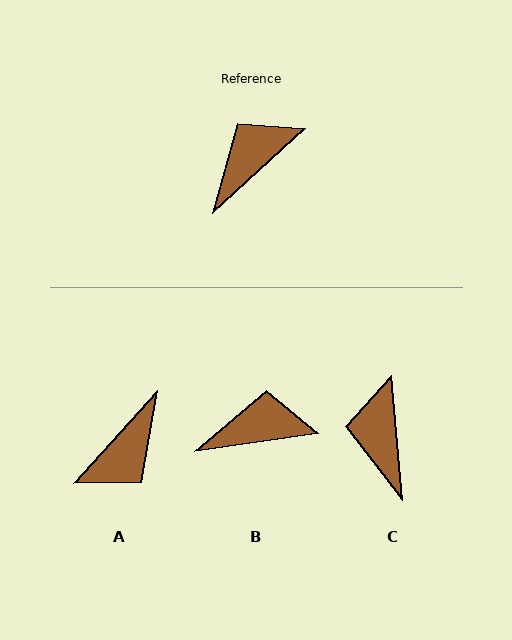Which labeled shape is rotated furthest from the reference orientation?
A, about 174 degrees away.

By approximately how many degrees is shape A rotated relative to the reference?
Approximately 174 degrees clockwise.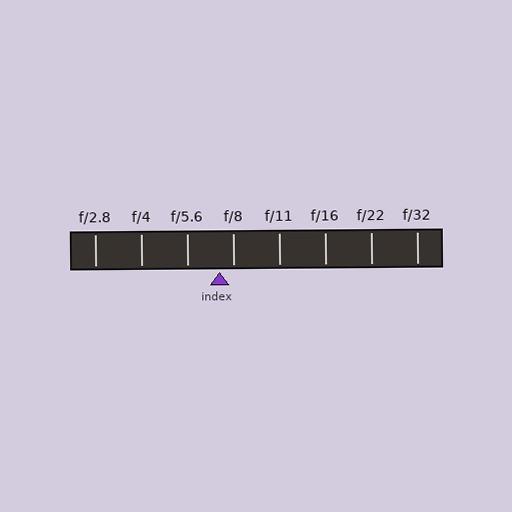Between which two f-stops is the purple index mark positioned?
The index mark is between f/5.6 and f/8.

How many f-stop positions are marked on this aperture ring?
There are 8 f-stop positions marked.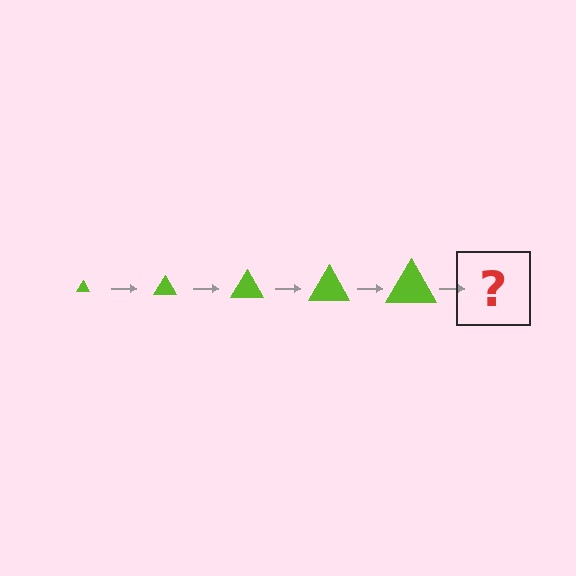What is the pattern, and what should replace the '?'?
The pattern is that the triangle gets progressively larger each step. The '?' should be a lime triangle, larger than the previous one.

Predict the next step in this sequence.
The next step is a lime triangle, larger than the previous one.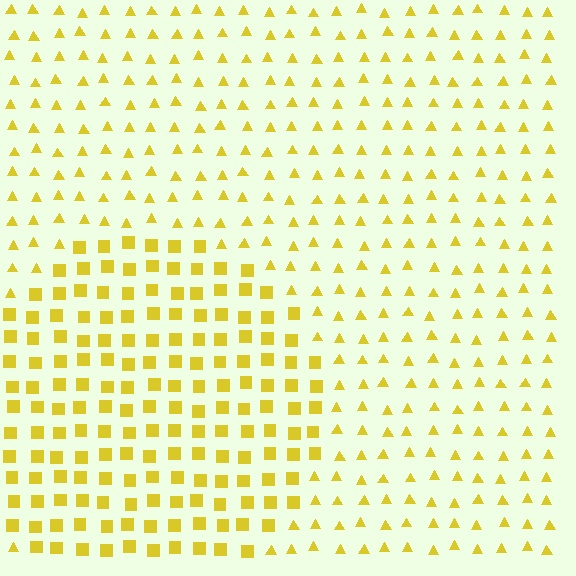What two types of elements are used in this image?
The image uses squares inside the circle region and triangles outside it.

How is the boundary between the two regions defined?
The boundary is defined by a change in element shape: squares inside vs. triangles outside. All elements share the same color and spacing.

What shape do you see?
I see a circle.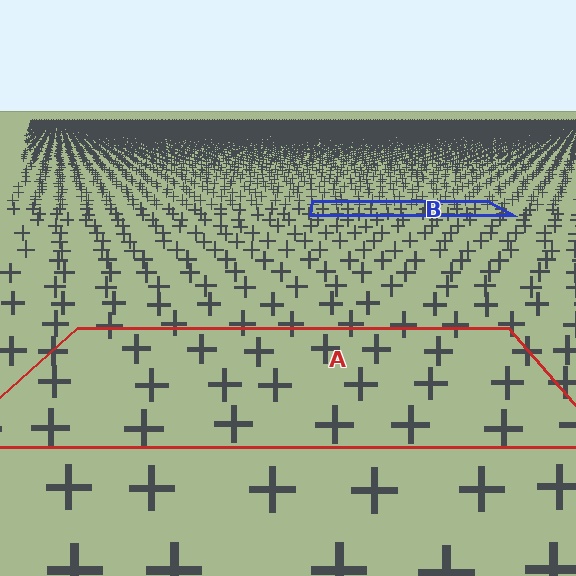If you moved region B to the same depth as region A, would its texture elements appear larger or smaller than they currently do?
They would appear larger. At a closer depth, the same texture elements are projected at a bigger on-screen size.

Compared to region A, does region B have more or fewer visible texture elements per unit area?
Region B has more texture elements per unit area — they are packed more densely because it is farther away.